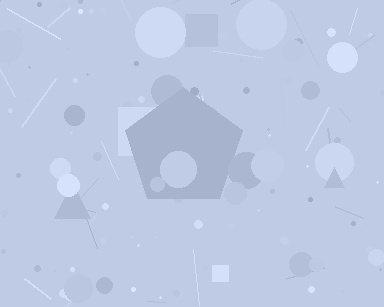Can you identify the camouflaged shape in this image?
The camouflaged shape is a pentagon.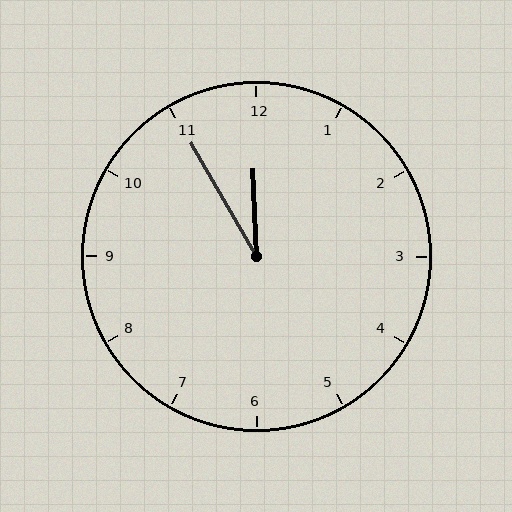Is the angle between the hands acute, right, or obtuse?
It is acute.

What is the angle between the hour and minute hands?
Approximately 28 degrees.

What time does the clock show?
11:55.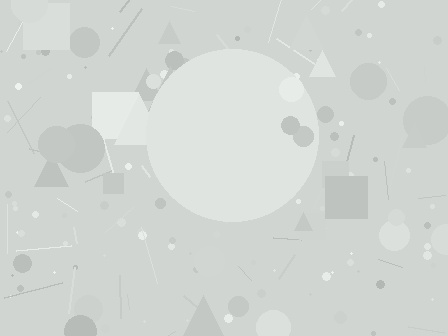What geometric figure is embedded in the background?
A circle is embedded in the background.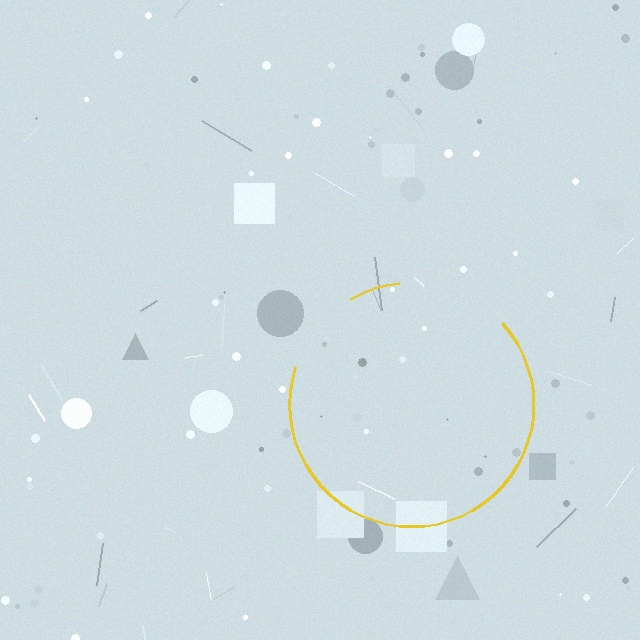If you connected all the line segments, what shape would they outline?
They would outline a circle.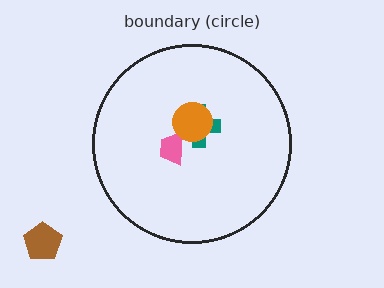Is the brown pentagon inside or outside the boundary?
Outside.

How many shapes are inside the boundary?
3 inside, 1 outside.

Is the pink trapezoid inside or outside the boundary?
Inside.